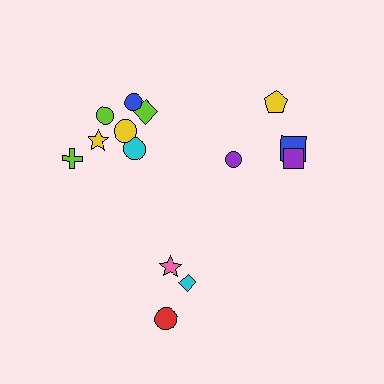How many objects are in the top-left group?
There are 7 objects.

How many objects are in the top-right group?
There are 4 objects.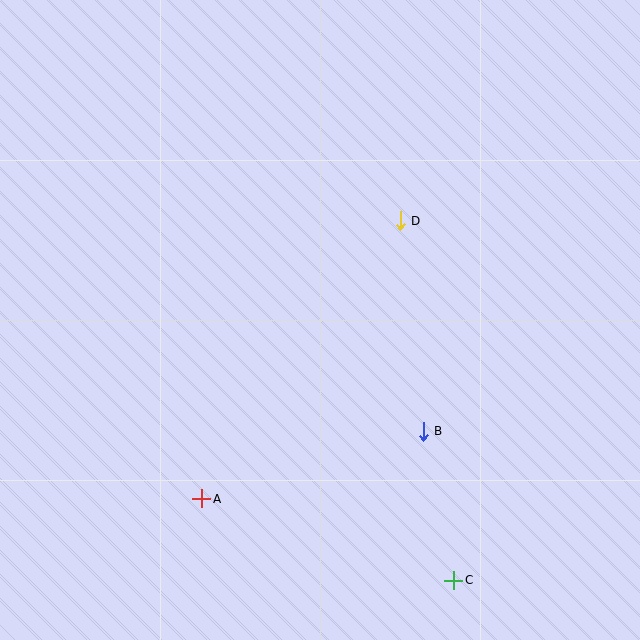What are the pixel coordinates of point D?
Point D is at (400, 221).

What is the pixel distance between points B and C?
The distance between B and C is 152 pixels.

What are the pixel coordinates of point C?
Point C is at (454, 580).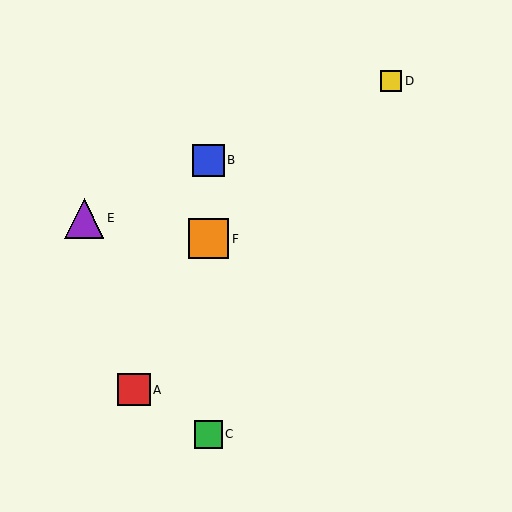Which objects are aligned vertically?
Objects B, C, F are aligned vertically.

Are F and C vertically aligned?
Yes, both are at x≈209.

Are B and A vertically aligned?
No, B is at x≈209 and A is at x≈134.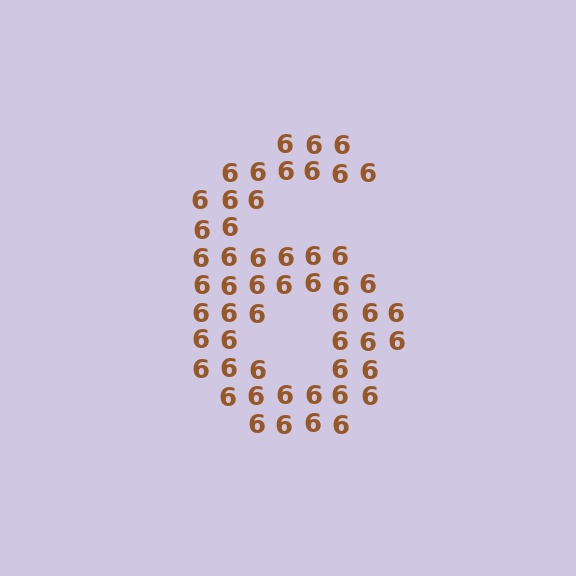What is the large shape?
The large shape is the digit 6.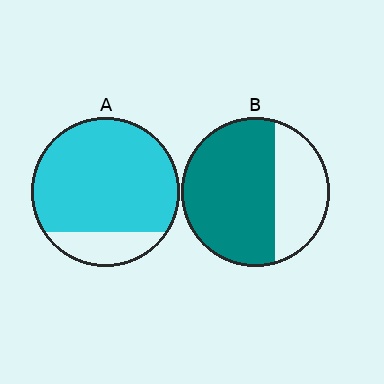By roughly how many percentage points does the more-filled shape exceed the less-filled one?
By roughly 15 percentage points (A over B).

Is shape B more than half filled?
Yes.